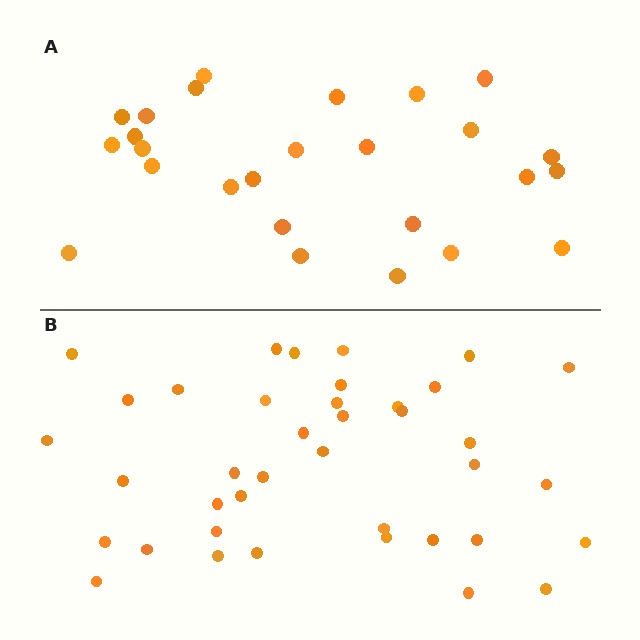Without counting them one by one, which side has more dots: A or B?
Region B (the bottom region) has more dots.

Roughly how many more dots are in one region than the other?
Region B has approximately 15 more dots than region A.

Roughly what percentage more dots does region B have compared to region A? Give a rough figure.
About 50% more.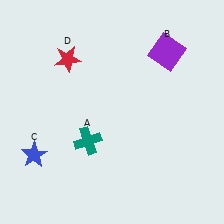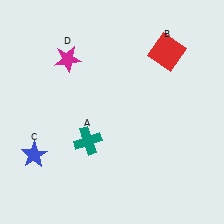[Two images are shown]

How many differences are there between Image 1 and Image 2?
There are 2 differences between the two images.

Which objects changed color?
B changed from purple to red. D changed from red to magenta.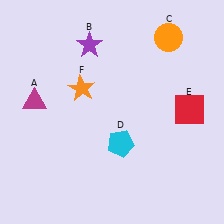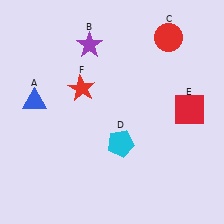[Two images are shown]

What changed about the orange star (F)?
In Image 1, F is orange. In Image 2, it changed to red.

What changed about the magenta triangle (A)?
In Image 1, A is magenta. In Image 2, it changed to blue.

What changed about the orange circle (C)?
In Image 1, C is orange. In Image 2, it changed to red.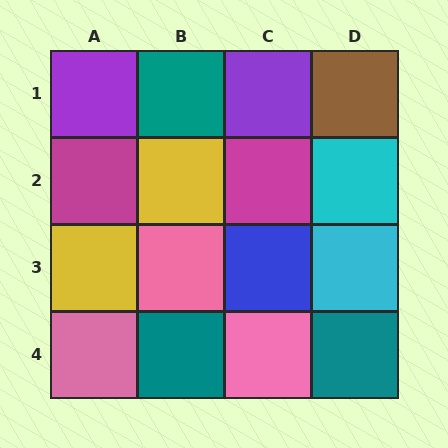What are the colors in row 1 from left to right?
Purple, teal, purple, brown.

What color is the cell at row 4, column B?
Teal.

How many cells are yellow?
2 cells are yellow.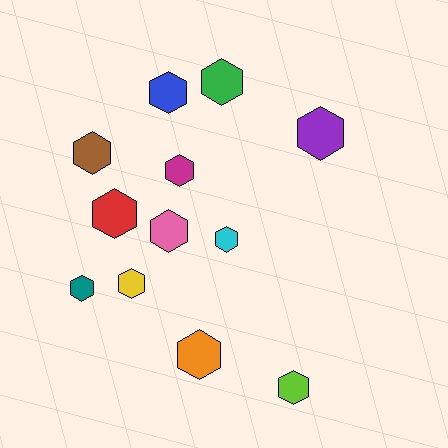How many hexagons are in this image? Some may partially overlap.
There are 12 hexagons.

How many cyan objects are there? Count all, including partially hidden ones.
There is 1 cyan object.